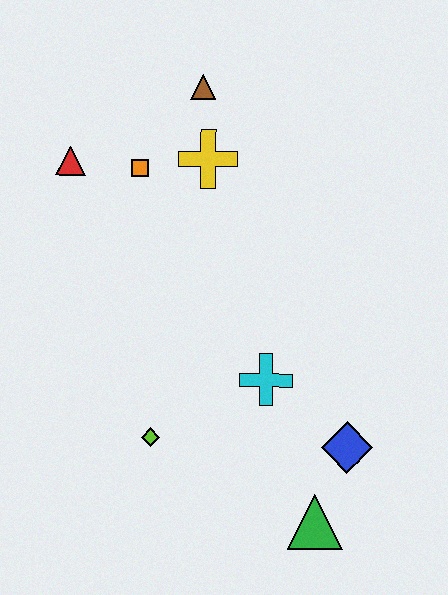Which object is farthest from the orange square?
The green triangle is farthest from the orange square.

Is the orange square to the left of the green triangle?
Yes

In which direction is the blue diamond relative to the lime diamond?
The blue diamond is to the right of the lime diamond.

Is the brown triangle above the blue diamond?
Yes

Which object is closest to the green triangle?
The blue diamond is closest to the green triangle.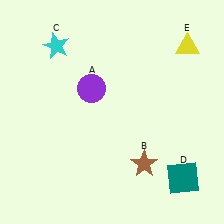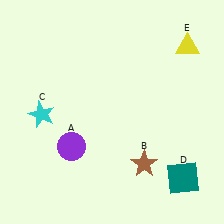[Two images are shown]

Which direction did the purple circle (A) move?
The purple circle (A) moved down.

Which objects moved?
The objects that moved are: the purple circle (A), the cyan star (C).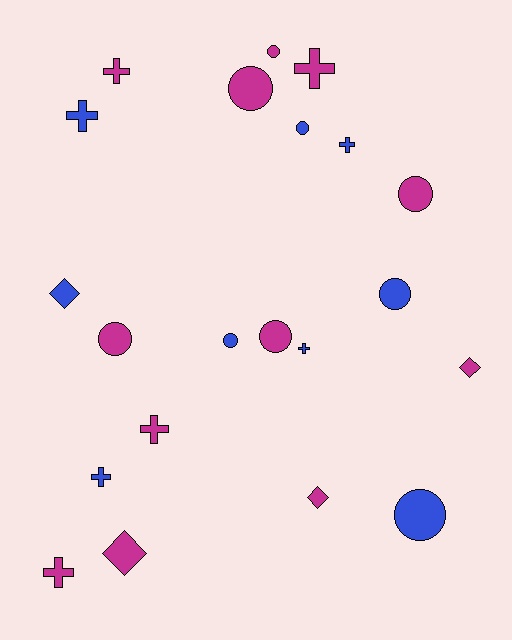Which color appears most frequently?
Magenta, with 12 objects.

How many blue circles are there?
There are 4 blue circles.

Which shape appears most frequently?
Circle, with 9 objects.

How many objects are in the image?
There are 21 objects.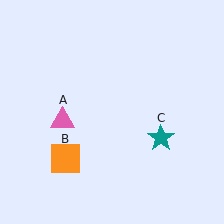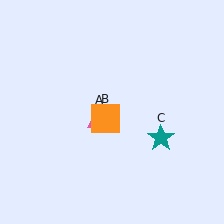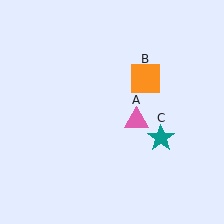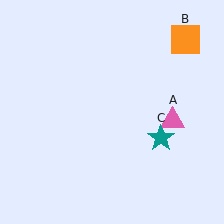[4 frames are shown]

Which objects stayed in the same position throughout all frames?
Teal star (object C) remained stationary.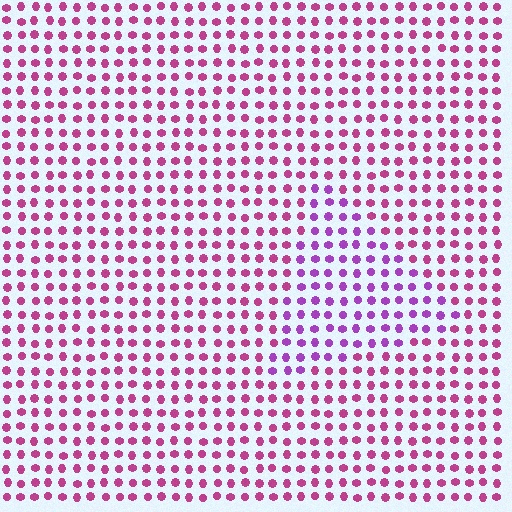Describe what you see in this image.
The image is filled with small magenta elements in a uniform arrangement. A triangle-shaped region is visible where the elements are tinted to a slightly different hue, forming a subtle color boundary.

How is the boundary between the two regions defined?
The boundary is defined purely by a slight shift in hue (about 34 degrees). Spacing, size, and orientation are identical on both sides.